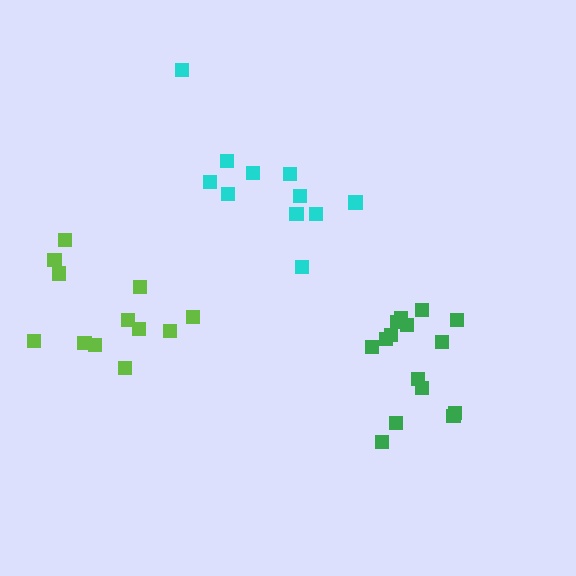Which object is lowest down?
The green cluster is bottommost.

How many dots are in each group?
Group 1: 11 dots, Group 2: 12 dots, Group 3: 15 dots (38 total).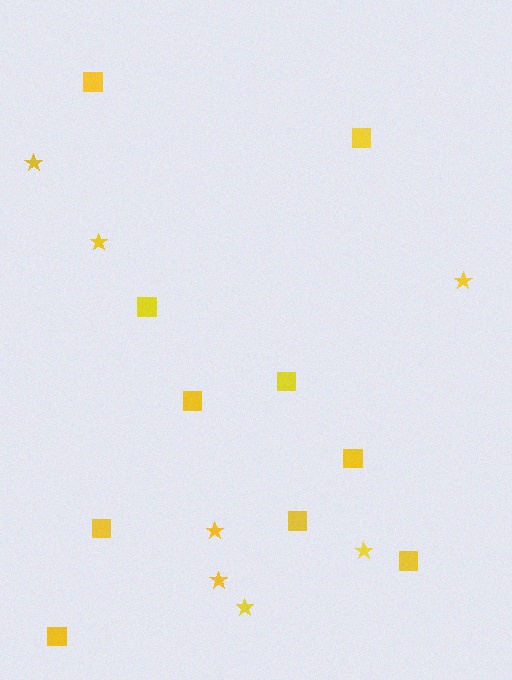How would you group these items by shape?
There are 2 groups: one group of squares (10) and one group of stars (7).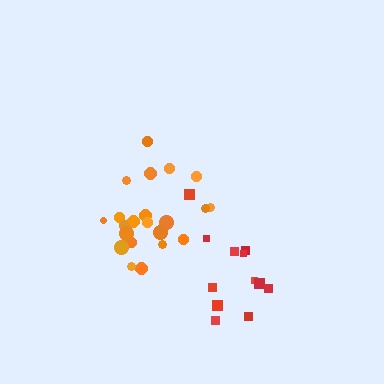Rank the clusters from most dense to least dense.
orange, red.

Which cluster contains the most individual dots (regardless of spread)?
Orange (23).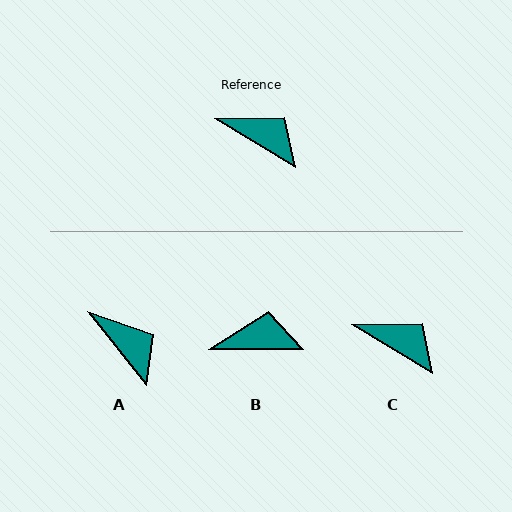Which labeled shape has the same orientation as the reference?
C.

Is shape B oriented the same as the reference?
No, it is off by about 31 degrees.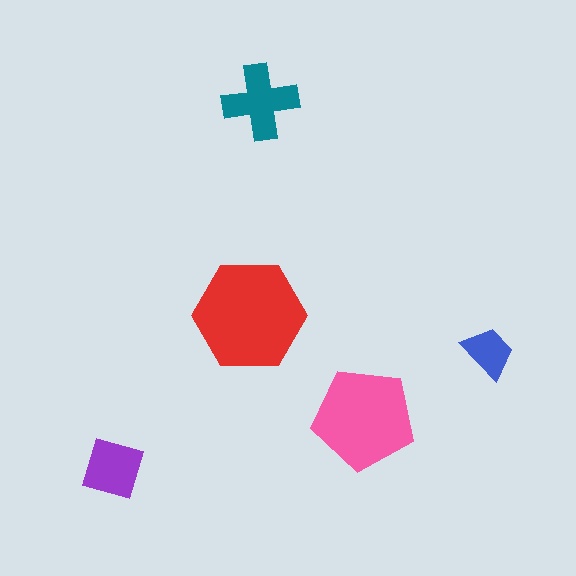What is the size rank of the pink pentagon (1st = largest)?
2nd.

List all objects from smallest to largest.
The blue trapezoid, the purple diamond, the teal cross, the pink pentagon, the red hexagon.